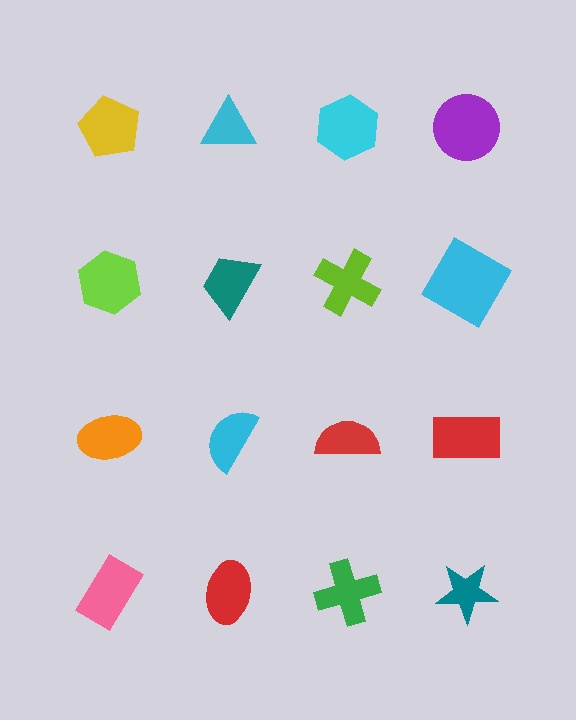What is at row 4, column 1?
A pink rectangle.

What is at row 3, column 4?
A red rectangle.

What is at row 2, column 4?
A cyan diamond.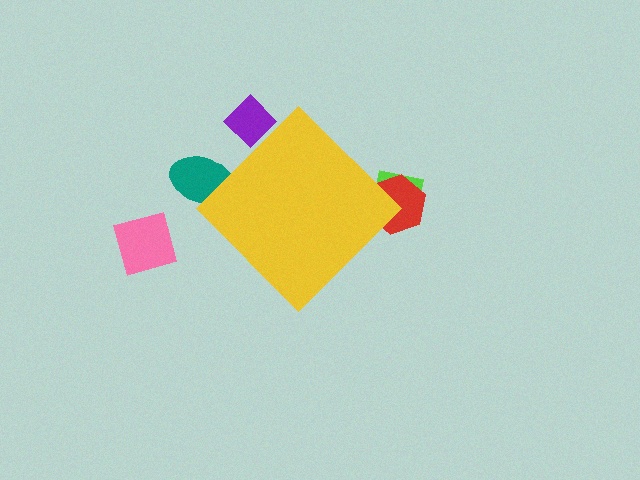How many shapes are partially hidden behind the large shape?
4 shapes are partially hidden.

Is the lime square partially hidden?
Yes, the lime square is partially hidden behind the yellow diamond.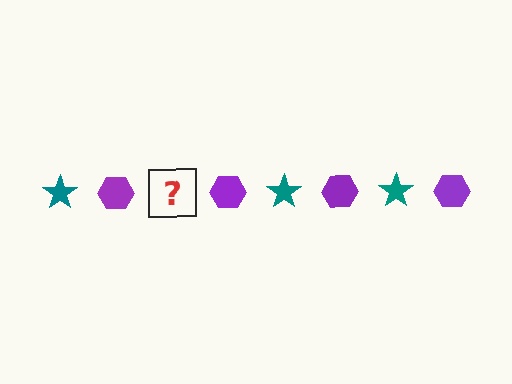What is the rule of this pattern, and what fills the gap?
The rule is that the pattern alternates between teal star and purple hexagon. The gap should be filled with a teal star.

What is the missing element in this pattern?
The missing element is a teal star.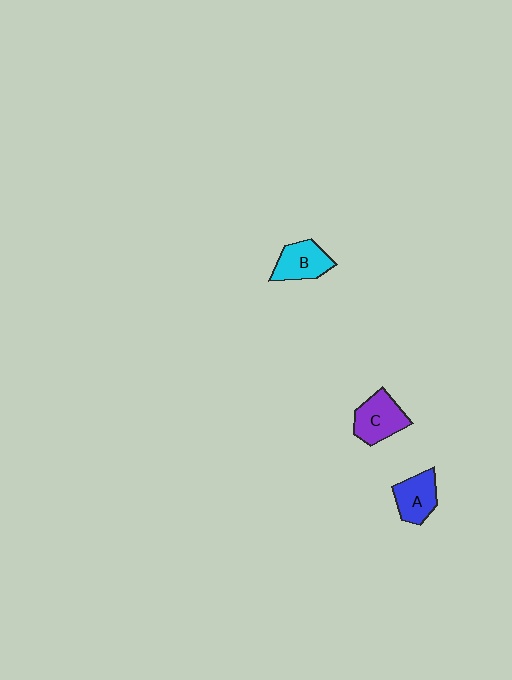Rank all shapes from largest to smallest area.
From largest to smallest: C (purple), B (cyan), A (blue).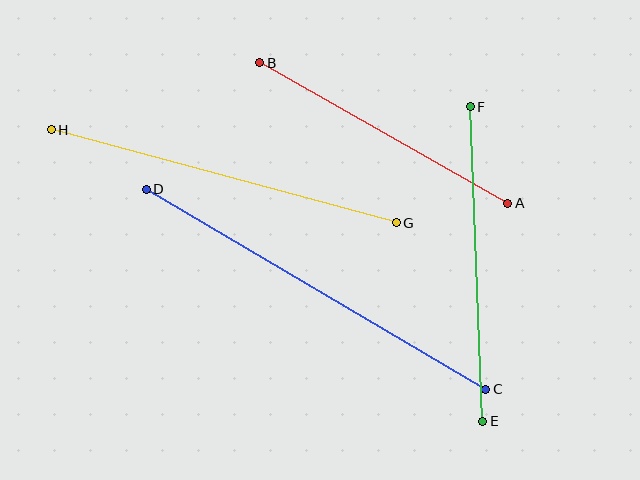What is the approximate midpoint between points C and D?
The midpoint is at approximately (316, 289) pixels.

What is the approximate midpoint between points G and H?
The midpoint is at approximately (224, 176) pixels.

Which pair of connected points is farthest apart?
Points C and D are farthest apart.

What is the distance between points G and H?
The distance is approximately 358 pixels.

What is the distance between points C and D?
The distance is approximately 394 pixels.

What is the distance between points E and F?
The distance is approximately 314 pixels.